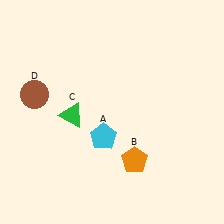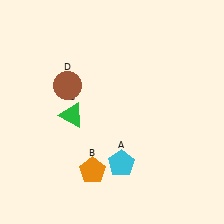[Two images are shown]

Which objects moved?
The objects that moved are: the cyan pentagon (A), the orange pentagon (B), the brown circle (D).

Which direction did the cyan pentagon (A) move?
The cyan pentagon (A) moved down.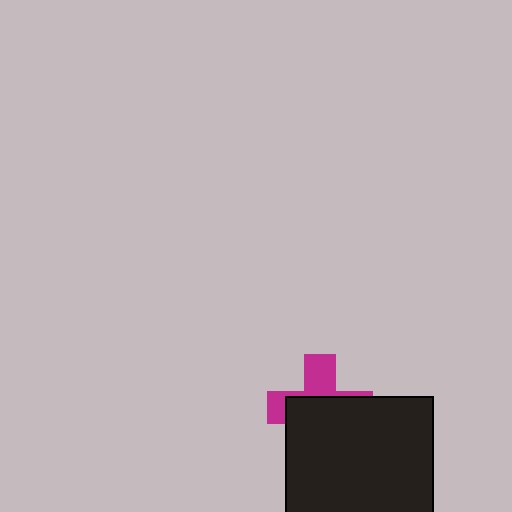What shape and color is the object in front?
The object in front is a black square.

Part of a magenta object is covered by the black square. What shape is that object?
It is a cross.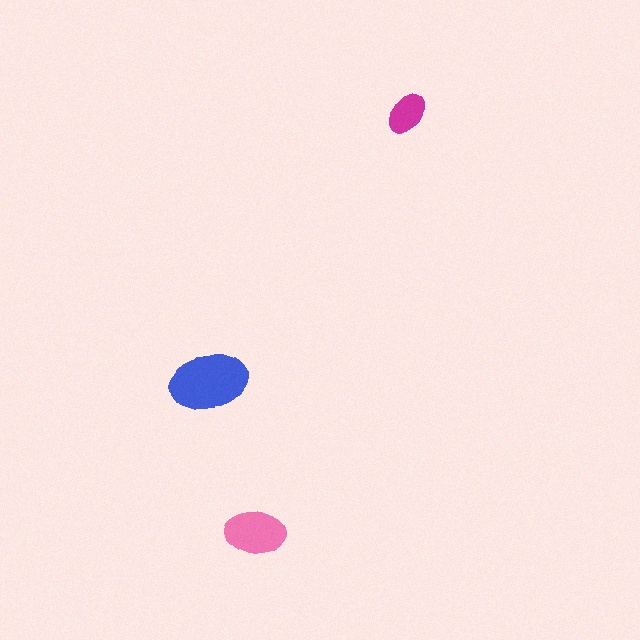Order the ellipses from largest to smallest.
the blue one, the pink one, the magenta one.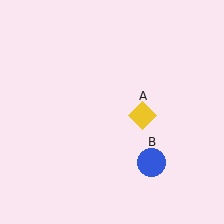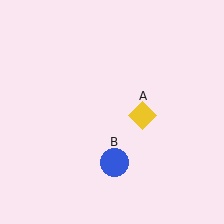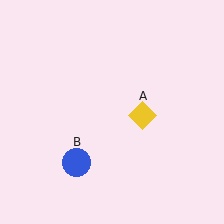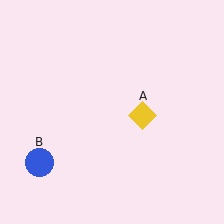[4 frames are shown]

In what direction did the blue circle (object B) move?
The blue circle (object B) moved left.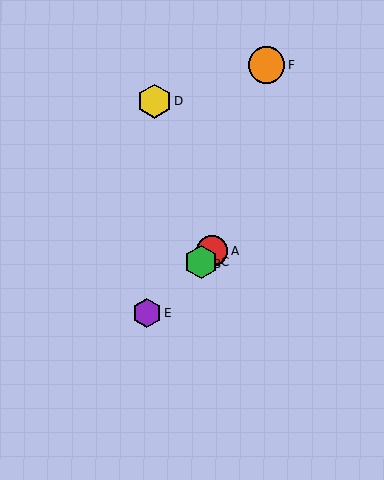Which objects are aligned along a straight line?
Objects A, B, C, E are aligned along a straight line.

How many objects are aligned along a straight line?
4 objects (A, B, C, E) are aligned along a straight line.